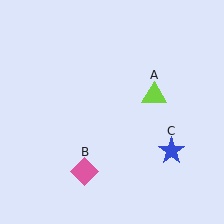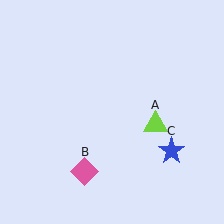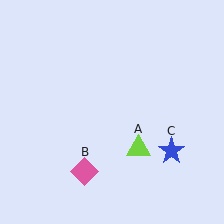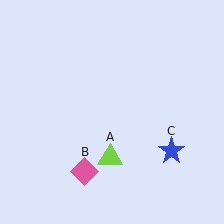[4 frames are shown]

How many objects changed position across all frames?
1 object changed position: lime triangle (object A).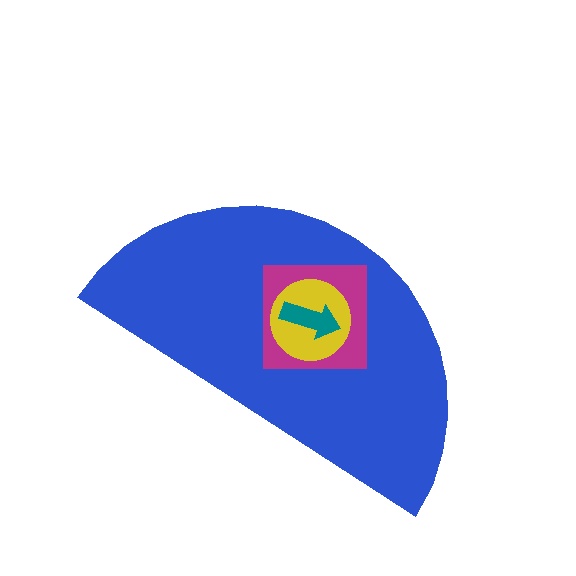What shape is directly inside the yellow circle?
The teal arrow.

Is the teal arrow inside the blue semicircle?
Yes.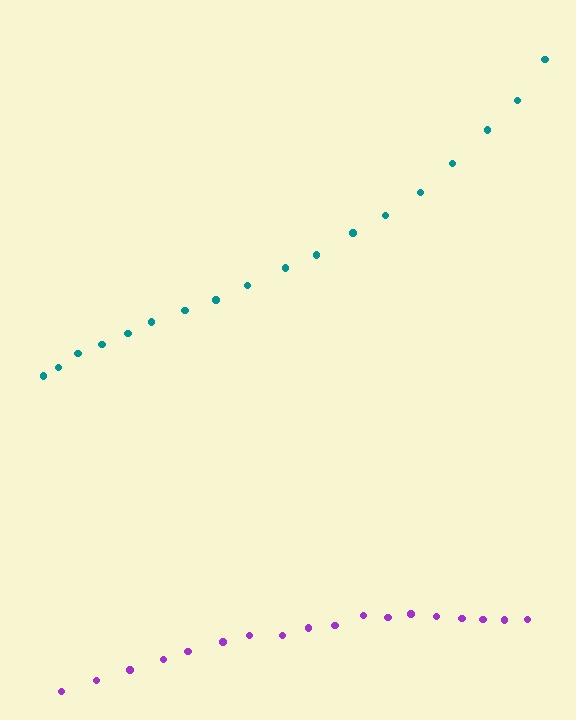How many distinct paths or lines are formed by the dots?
There are 2 distinct paths.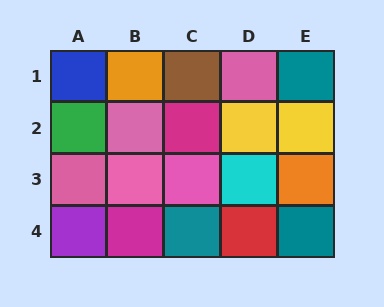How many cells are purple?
1 cell is purple.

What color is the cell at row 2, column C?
Magenta.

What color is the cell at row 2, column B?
Pink.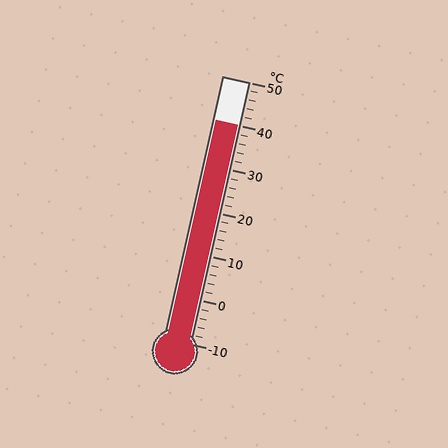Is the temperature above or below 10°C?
The temperature is above 10°C.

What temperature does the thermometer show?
The thermometer shows approximately 40°C.